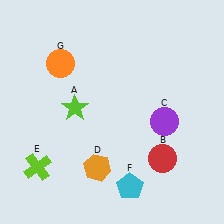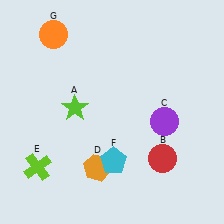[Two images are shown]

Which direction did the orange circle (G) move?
The orange circle (G) moved up.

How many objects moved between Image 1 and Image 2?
2 objects moved between the two images.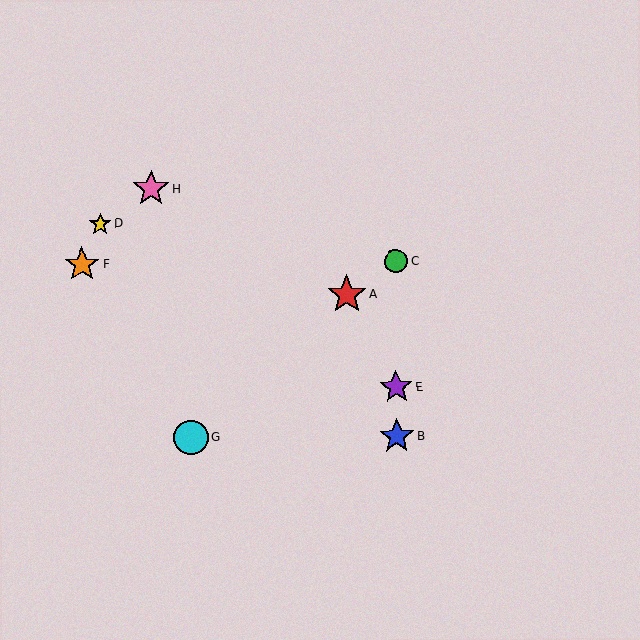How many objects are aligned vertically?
3 objects (B, C, E) are aligned vertically.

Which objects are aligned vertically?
Objects B, C, E are aligned vertically.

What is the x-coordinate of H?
Object H is at x≈151.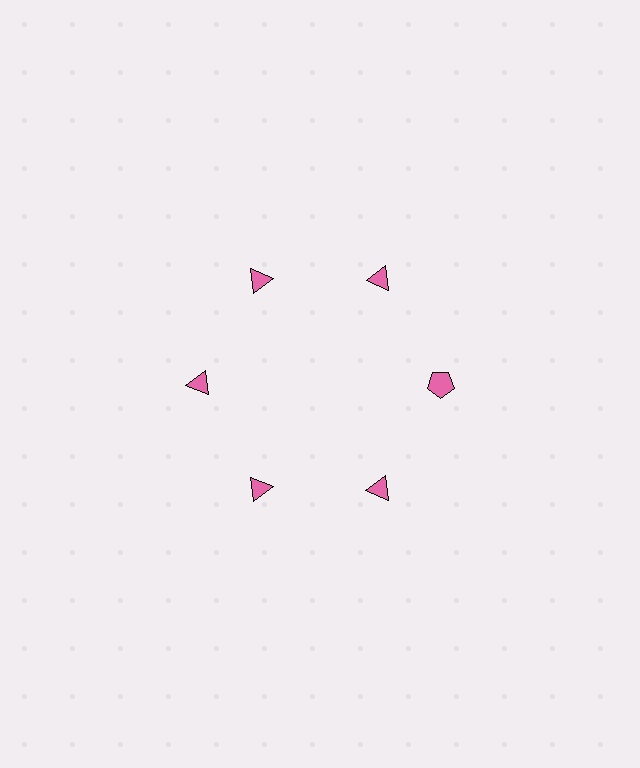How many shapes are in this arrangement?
There are 6 shapes arranged in a ring pattern.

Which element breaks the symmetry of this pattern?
The pink pentagon at roughly the 3 o'clock position breaks the symmetry. All other shapes are pink triangles.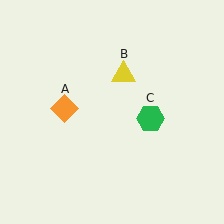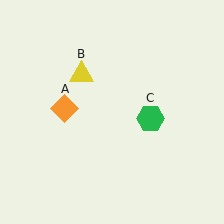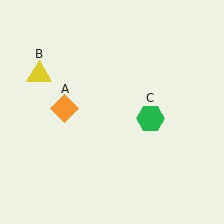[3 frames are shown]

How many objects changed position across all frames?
1 object changed position: yellow triangle (object B).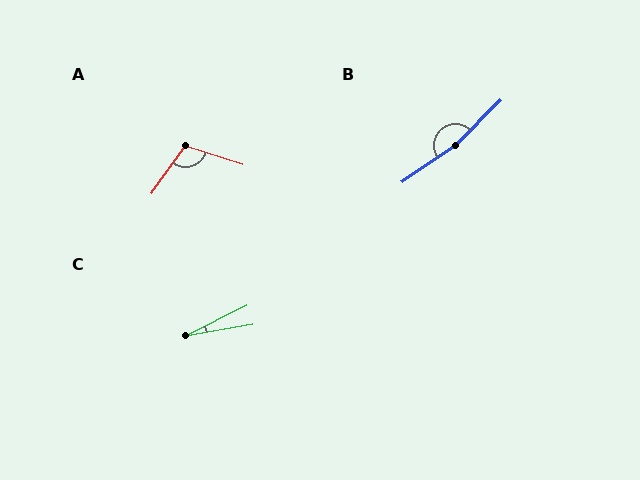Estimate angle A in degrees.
Approximately 108 degrees.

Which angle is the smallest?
C, at approximately 16 degrees.